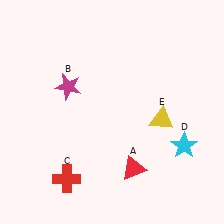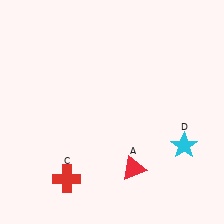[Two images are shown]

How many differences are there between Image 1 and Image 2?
There are 2 differences between the two images.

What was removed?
The yellow triangle (E), the magenta star (B) were removed in Image 2.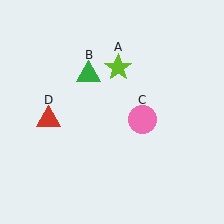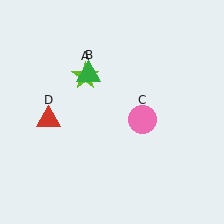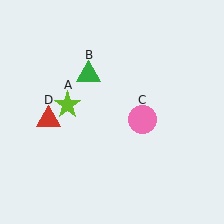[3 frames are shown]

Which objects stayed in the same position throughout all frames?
Green triangle (object B) and pink circle (object C) and red triangle (object D) remained stationary.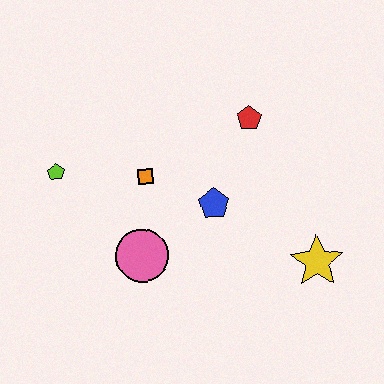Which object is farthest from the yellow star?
The lime pentagon is farthest from the yellow star.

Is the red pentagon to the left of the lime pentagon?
No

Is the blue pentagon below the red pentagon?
Yes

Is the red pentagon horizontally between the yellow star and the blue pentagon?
Yes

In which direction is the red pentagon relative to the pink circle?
The red pentagon is above the pink circle.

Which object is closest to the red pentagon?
The blue pentagon is closest to the red pentagon.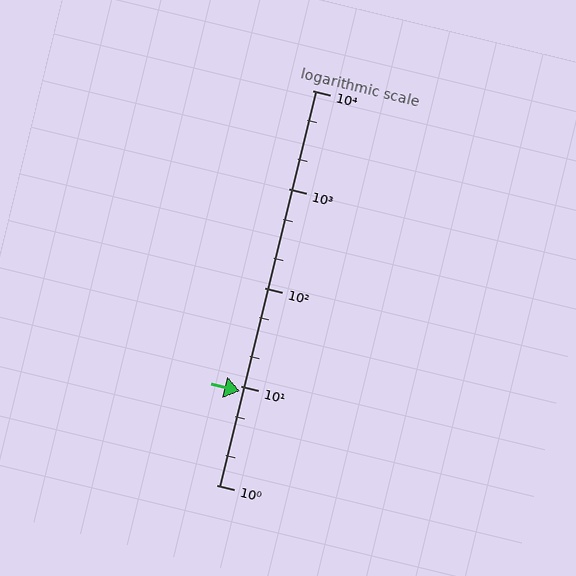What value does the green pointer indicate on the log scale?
The pointer indicates approximately 8.9.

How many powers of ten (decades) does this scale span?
The scale spans 4 decades, from 1 to 10000.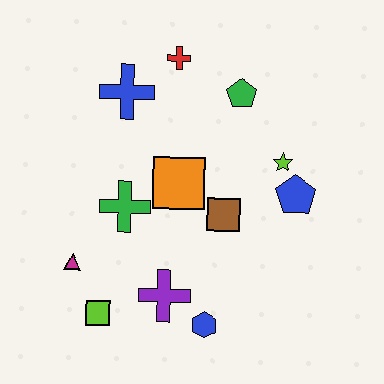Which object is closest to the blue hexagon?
The purple cross is closest to the blue hexagon.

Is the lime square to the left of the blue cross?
Yes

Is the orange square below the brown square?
No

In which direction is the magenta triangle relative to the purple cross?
The magenta triangle is to the left of the purple cross.